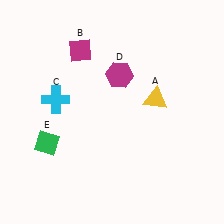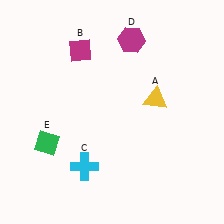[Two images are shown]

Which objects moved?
The objects that moved are: the cyan cross (C), the magenta hexagon (D).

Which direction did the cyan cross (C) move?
The cyan cross (C) moved down.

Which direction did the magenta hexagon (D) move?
The magenta hexagon (D) moved up.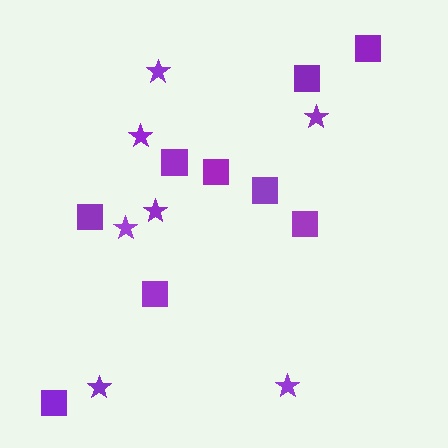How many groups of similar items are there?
There are 2 groups: one group of squares (9) and one group of stars (7).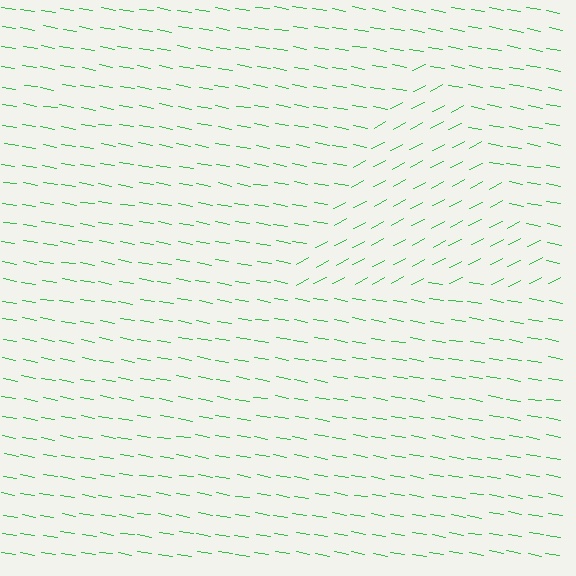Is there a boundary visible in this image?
Yes, there is a texture boundary formed by a change in line orientation.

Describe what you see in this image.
The image is filled with small green line segments. A triangle region in the image has lines oriented differently from the surrounding lines, creating a visible texture boundary.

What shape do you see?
I see a triangle.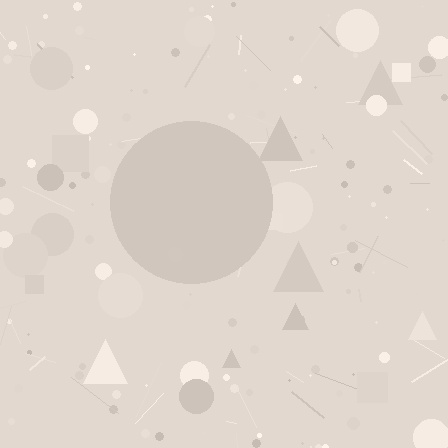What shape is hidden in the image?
A circle is hidden in the image.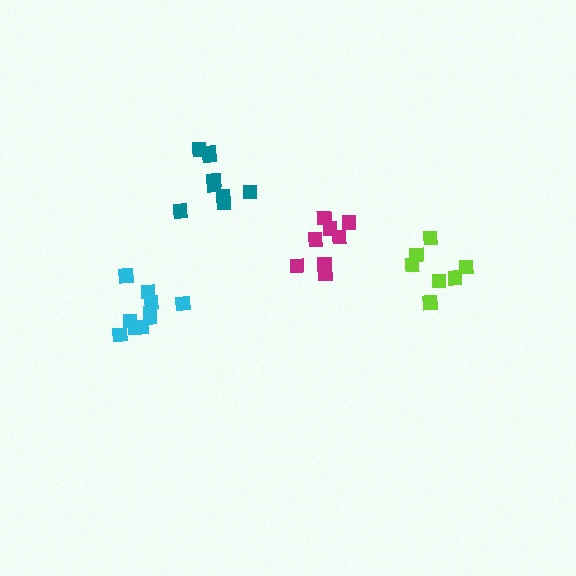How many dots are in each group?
Group 1: 7 dots, Group 2: 9 dots, Group 3: 8 dots, Group 4: 10 dots (34 total).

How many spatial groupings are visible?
There are 4 spatial groupings.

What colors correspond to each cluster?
The clusters are colored: lime, teal, magenta, cyan.